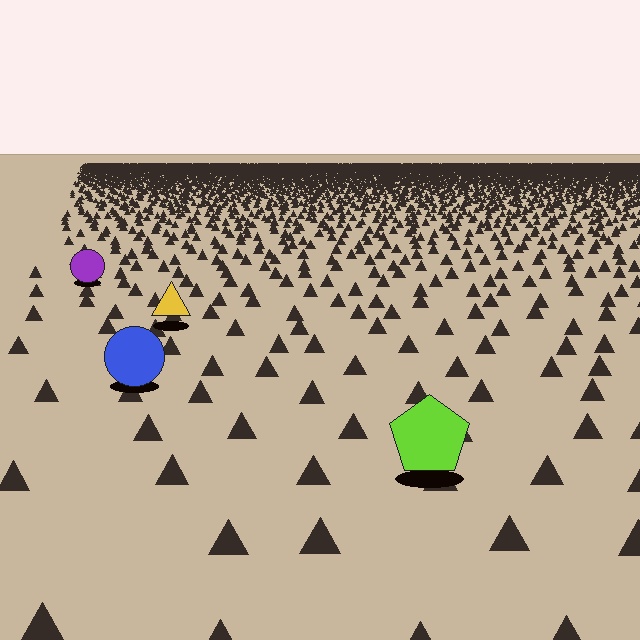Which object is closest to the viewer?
The lime pentagon is closest. The texture marks near it are larger and more spread out.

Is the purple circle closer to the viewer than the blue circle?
No. The blue circle is closer — you can tell from the texture gradient: the ground texture is coarser near it.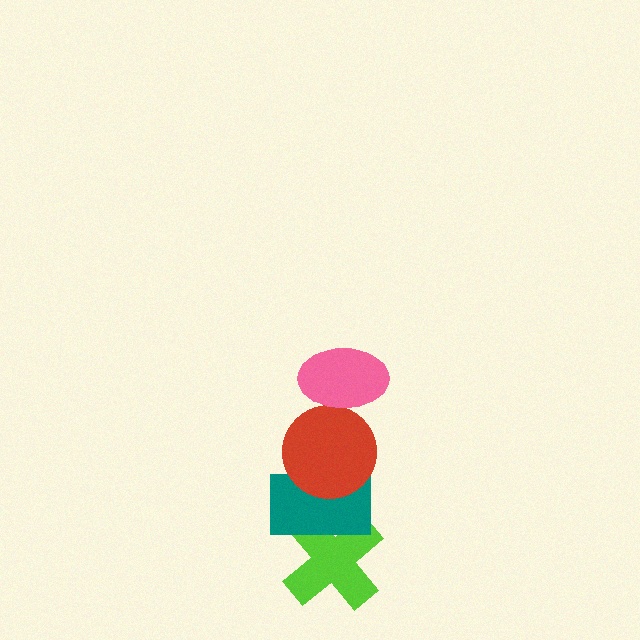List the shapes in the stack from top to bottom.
From top to bottom: the pink ellipse, the red circle, the teal rectangle, the lime cross.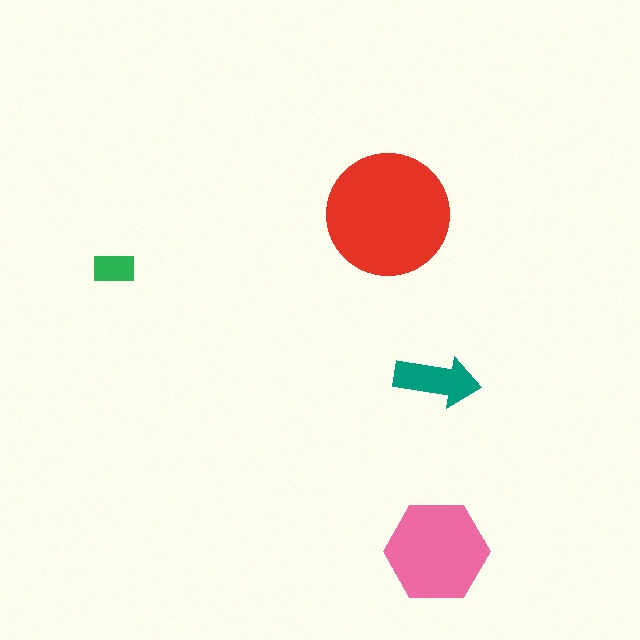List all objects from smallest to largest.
The green rectangle, the teal arrow, the pink hexagon, the red circle.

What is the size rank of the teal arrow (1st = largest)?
3rd.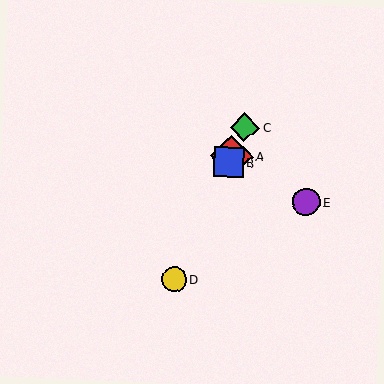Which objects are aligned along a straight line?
Objects A, B, C, D are aligned along a straight line.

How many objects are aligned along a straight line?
4 objects (A, B, C, D) are aligned along a straight line.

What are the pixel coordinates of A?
Object A is at (231, 156).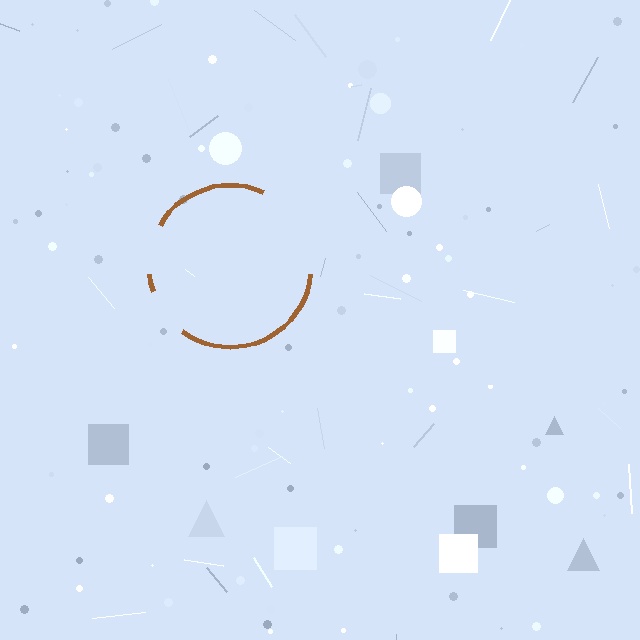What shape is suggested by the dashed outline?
The dashed outline suggests a circle.